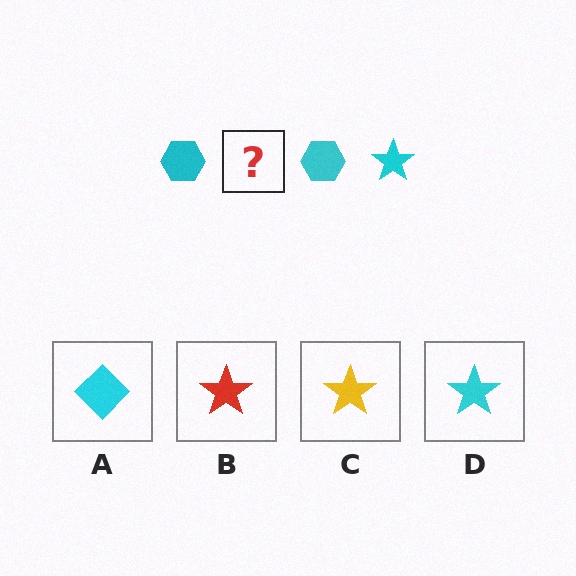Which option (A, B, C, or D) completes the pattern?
D.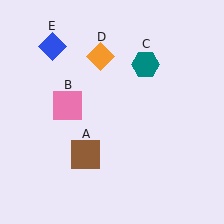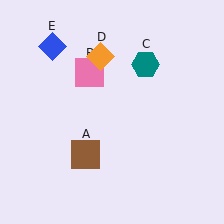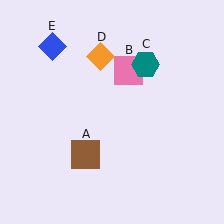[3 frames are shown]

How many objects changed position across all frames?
1 object changed position: pink square (object B).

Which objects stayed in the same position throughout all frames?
Brown square (object A) and teal hexagon (object C) and orange diamond (object D) and blue diamond (object E) remained stationary.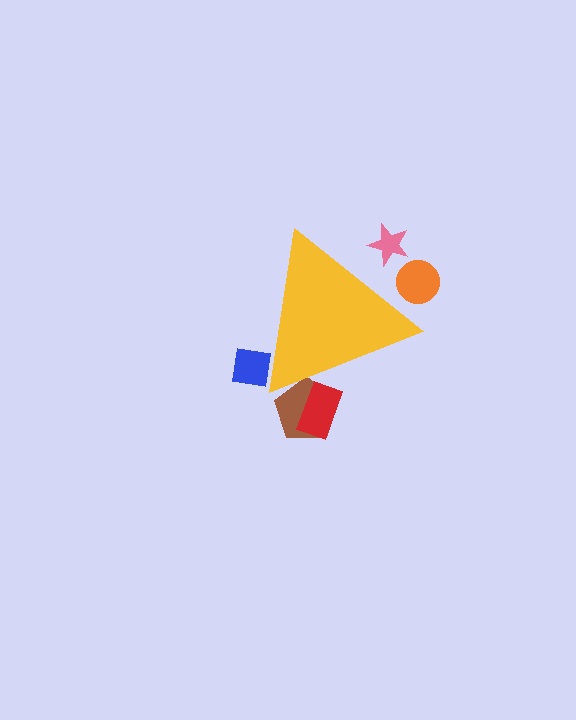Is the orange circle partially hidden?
Yes, the orange circle is partially hidden behind the yellow triangle.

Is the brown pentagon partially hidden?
Yes, the brown pentagon is partially hidden behind the yellow triangle.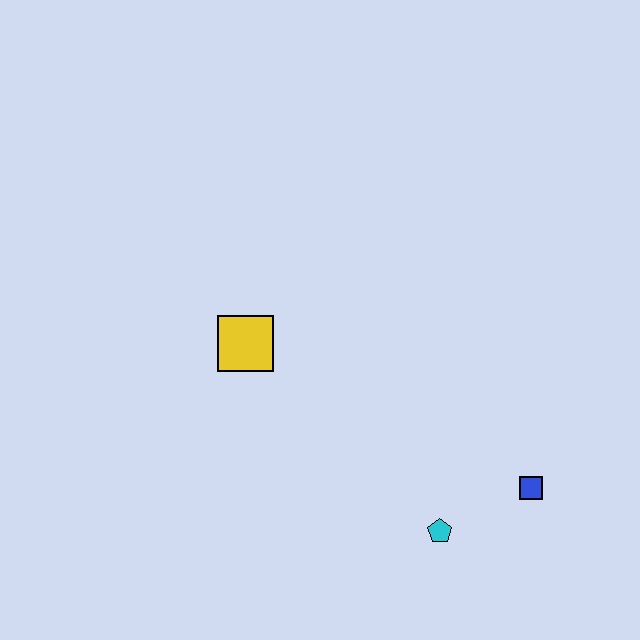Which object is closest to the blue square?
The cyan pentagon is closest to the blue square.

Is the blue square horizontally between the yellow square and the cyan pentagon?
No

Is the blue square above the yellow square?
No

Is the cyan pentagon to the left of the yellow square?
No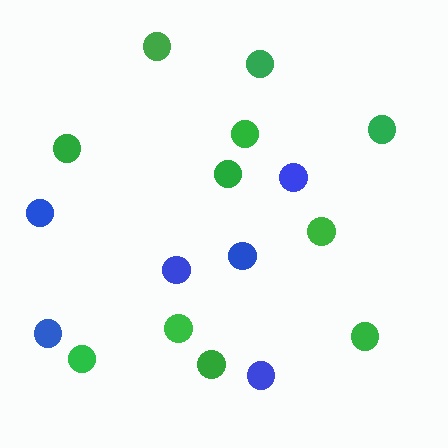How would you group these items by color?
There are 2 groups: one group of blue circles (6) and one group of green circles (11).